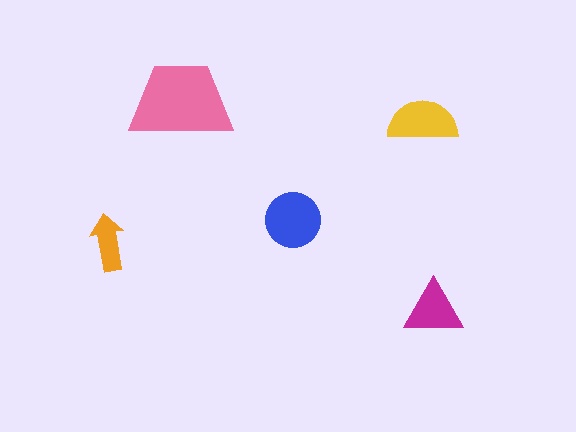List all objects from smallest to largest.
The orange arrow, the magenta triangle, the yellow semicircle, the blue circle, the pink trapezoid.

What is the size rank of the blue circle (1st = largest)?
2nd.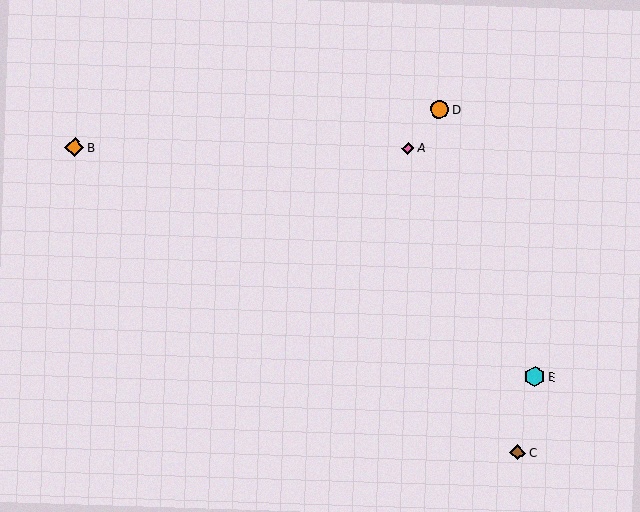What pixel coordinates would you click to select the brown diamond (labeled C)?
Click at (517, 452) to select the brown diamond C.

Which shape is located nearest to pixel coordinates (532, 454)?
The brown diamond (labeled C) at (517, 452) is nearest to that location.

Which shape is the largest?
The cyan hexagon (labeled E) is the largest.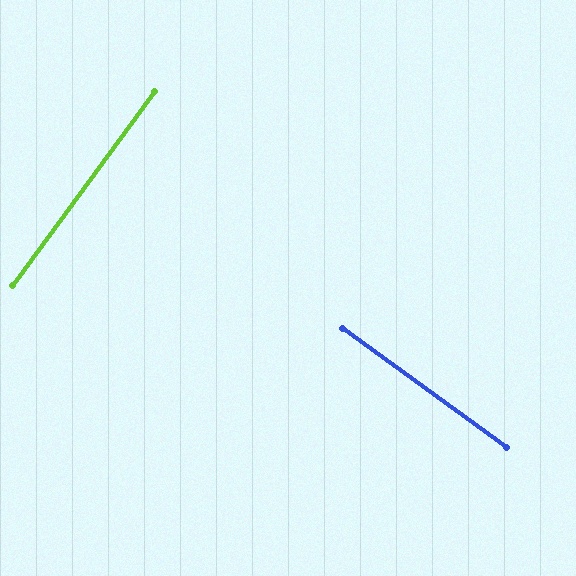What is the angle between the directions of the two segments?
Approximately 90 degrees.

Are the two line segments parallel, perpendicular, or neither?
Perpendicular — they meet at approximately 90°.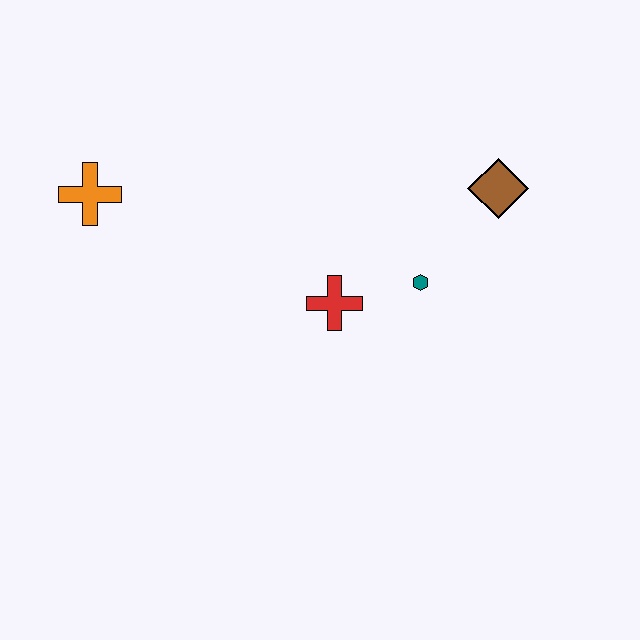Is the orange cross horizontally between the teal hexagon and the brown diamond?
No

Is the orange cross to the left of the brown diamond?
Yes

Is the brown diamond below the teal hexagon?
No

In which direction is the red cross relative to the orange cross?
The red cross is to the right of the orange cross.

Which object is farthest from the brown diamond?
The orange cross is farthest from the brown diamond.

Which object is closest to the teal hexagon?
The red cross is closest to the teal hexagon.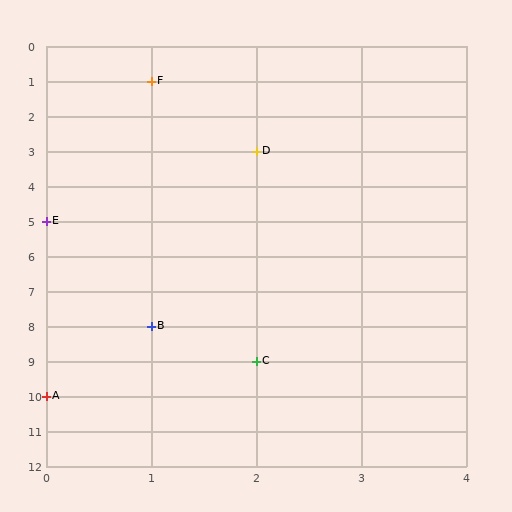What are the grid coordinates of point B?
Point B is at grid coordinates (1, 8).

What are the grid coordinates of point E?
Point E is at grid coordinates (0, 5).